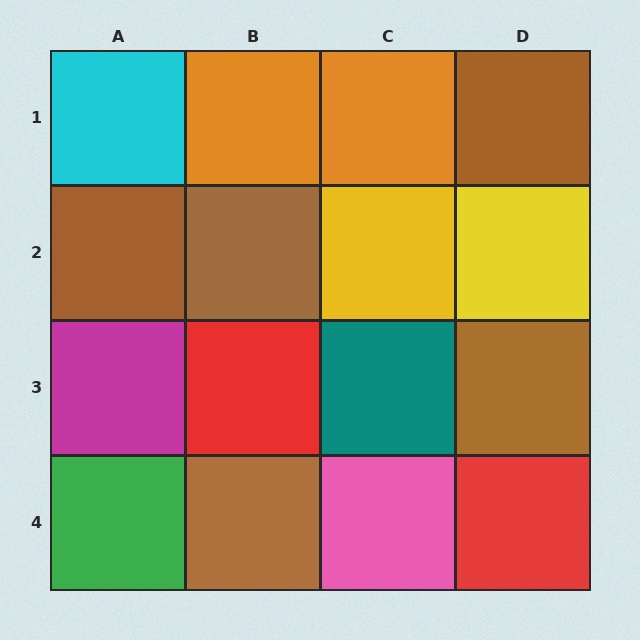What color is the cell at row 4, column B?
Brown.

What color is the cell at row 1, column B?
Orange.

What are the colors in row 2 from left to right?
Brown, brown, yellow, yellow.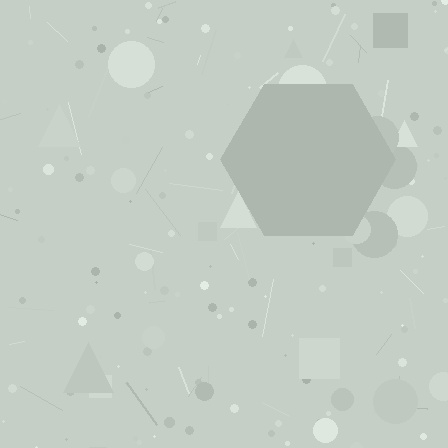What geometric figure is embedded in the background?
A hexagon is embedded in the background.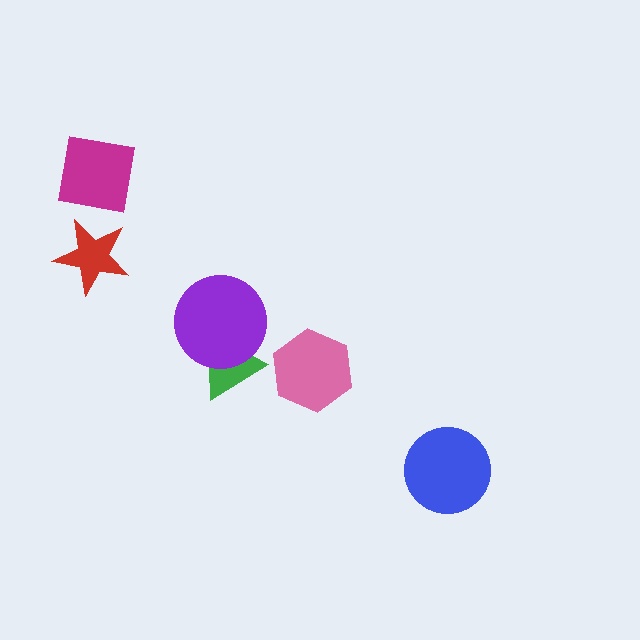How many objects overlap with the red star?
0 objects overlap with the red star.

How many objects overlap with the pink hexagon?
0 objects overlap with the pink hexagon.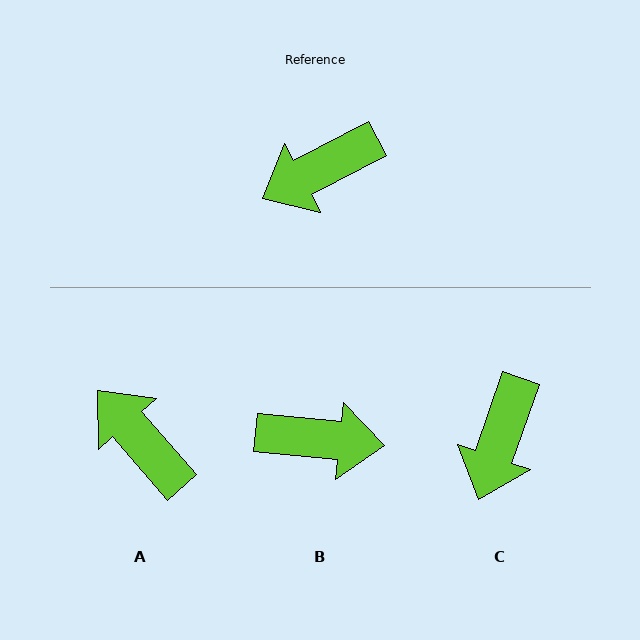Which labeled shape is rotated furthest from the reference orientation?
B, about 147 degrees away.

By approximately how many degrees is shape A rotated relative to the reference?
Approximately 77 degrees clockwise.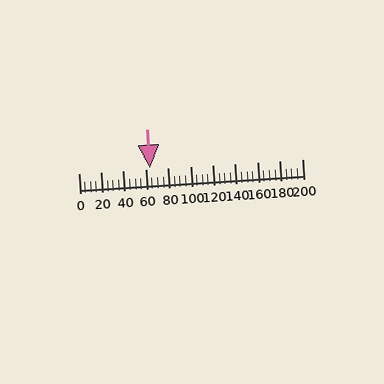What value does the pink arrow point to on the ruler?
The pink arrow points to approximately 64.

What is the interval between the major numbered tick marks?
The major tick marks are spaced 20 units apart.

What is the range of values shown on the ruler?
The ruler shows values from 0 to 200.